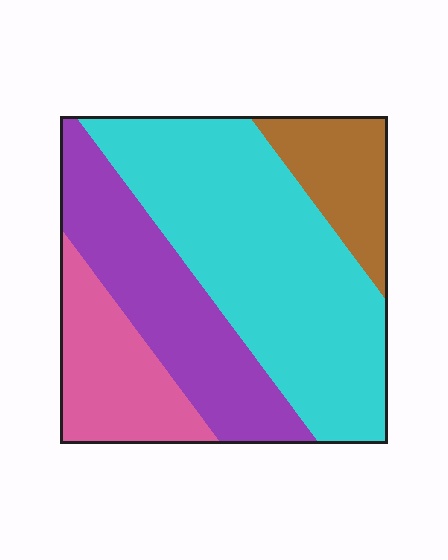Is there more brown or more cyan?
Cyan.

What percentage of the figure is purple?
Purple covers about 25% of the figure.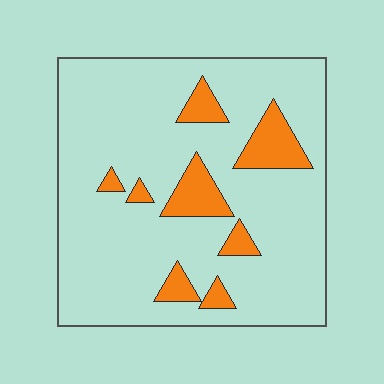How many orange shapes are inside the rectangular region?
8.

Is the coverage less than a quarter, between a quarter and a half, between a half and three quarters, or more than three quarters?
Less than a quarter.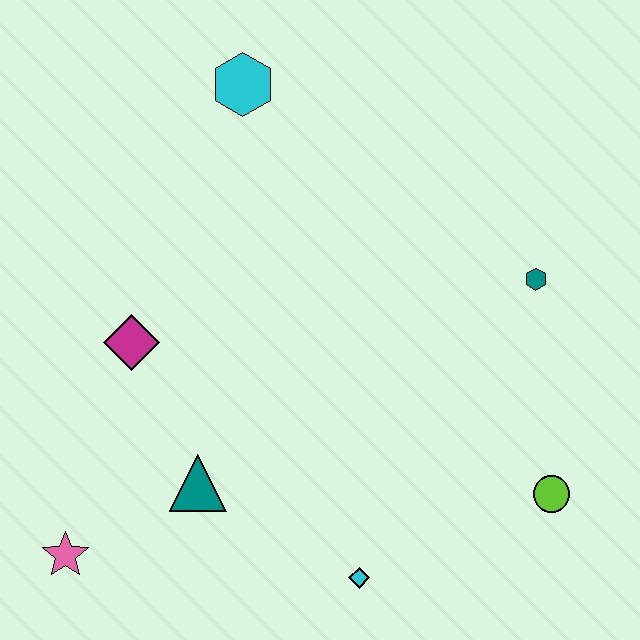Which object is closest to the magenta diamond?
The teal triangle is closest to the magenta diamond.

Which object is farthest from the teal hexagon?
The pink star is farthest from the teal hexagon.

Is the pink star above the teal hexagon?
No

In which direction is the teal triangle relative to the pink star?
The teal triangle is to the right of the pink star.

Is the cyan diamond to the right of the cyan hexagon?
Yes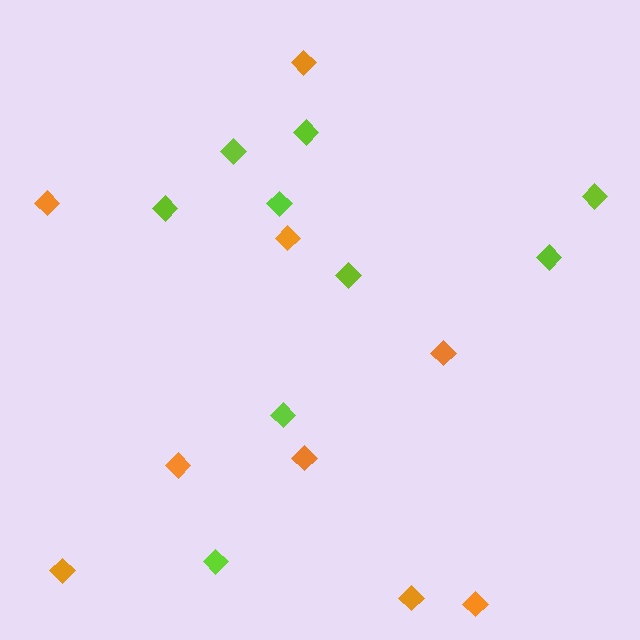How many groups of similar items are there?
There are 2 groups: one group of lime diamonds (9) and one group of orange diamonds (9).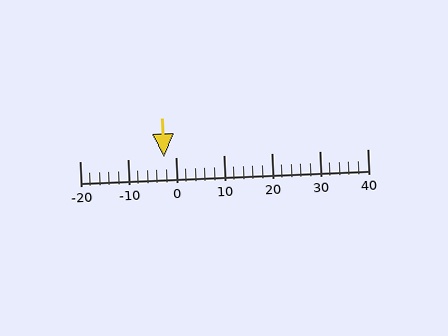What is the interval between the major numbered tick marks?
The major tick marks are spaced 10 units apart.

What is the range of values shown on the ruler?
The ruler shows values from -20 to 40.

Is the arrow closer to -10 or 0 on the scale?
The arrow is closer to 0.